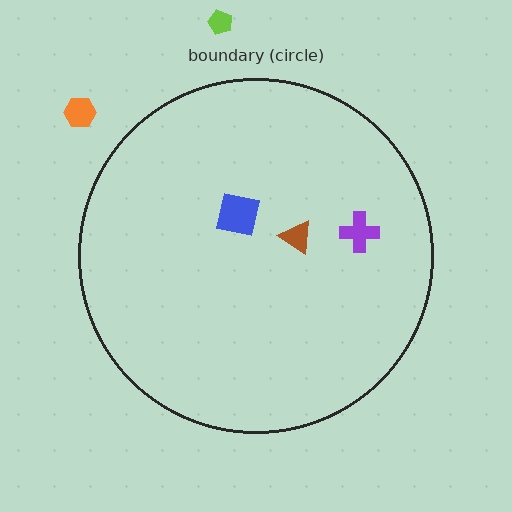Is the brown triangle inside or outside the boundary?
Inside.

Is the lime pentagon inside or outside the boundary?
Outside.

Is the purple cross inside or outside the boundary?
Inside.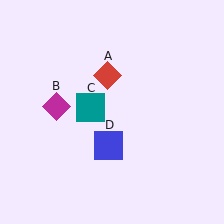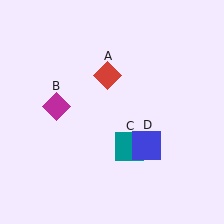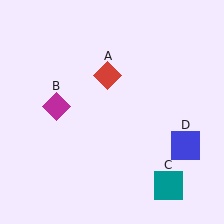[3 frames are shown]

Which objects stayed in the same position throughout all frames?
Red diamond (object A) and magenta diamond (object B) remained stationary.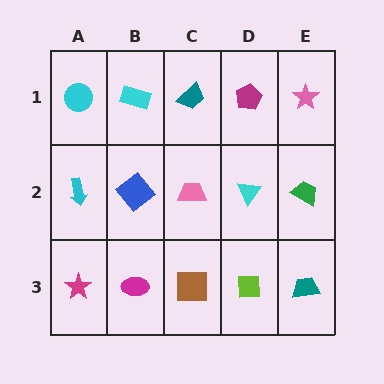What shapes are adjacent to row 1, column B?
A blue diamond (row 2, column B), a cyan circle (row 1, column A), a teal trapezoid (row 1, column C).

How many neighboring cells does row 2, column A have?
3.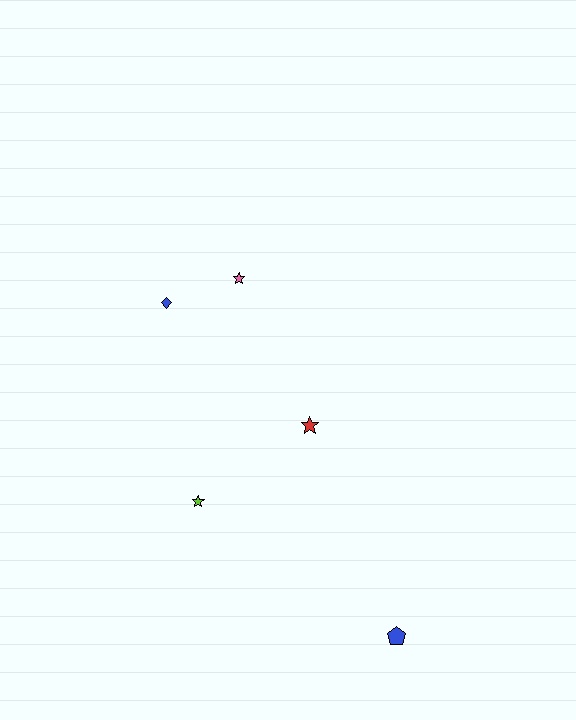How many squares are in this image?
There are no squares.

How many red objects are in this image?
There is 1 red object.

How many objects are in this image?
There are 5 objects.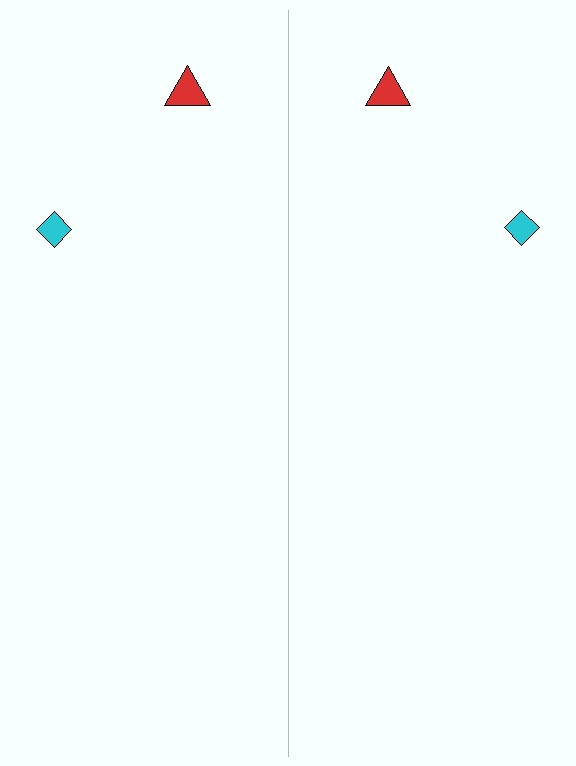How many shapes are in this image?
There are 4 shapes in this image.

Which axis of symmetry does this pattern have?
The pattern has a vertical axis of symmetry running through the center of the image.